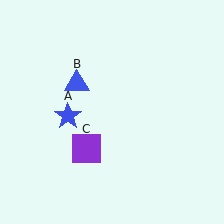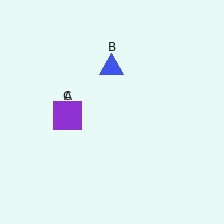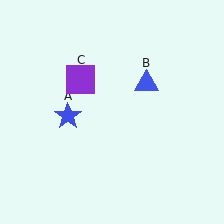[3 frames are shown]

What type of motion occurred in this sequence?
The blue triangle (object B), purple square (object C) rotated clockwise around the center of the scene.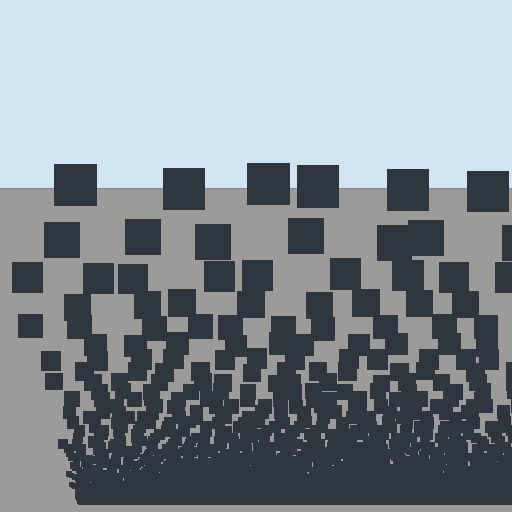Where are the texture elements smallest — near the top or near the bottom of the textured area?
Near the bottom.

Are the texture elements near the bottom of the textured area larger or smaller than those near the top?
Smaller. The gradient is inverted — elements near the bottom are smaller and denser.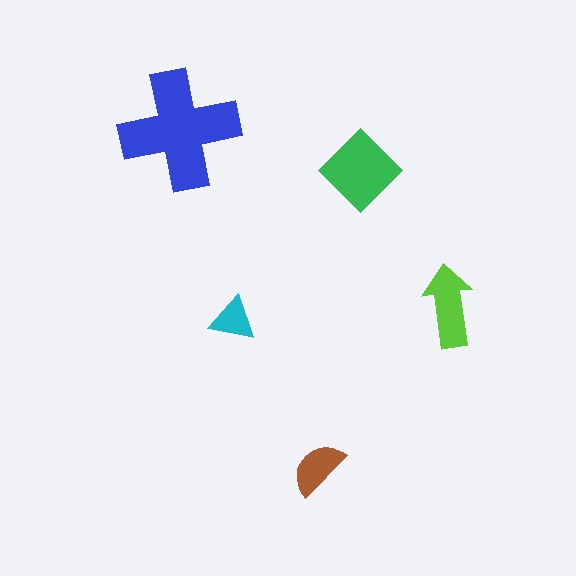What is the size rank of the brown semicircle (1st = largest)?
4th.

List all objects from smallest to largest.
The cyan triangle, the brown semicircle, the lime arrow, the green diamond, the blue cross.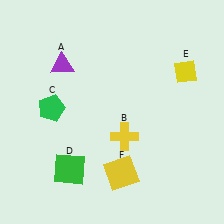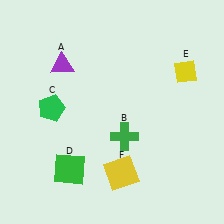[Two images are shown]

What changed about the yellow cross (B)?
In Image 1, B is yellow. In Image 2, it changed to green.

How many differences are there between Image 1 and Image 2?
There is 1 difference between the two images.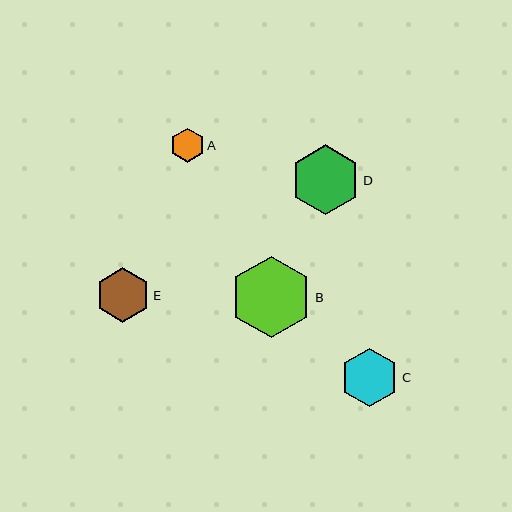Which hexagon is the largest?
Hexagon B is the largest with a size of approximately 82 pixels.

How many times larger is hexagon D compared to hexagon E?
Hexagon D is approximately 1.3 times the size of hexagon E.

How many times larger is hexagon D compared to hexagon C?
Hexagon D is approximately 1.2 times the size of hexagon C.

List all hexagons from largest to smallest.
From largest to smallest: B, D, C, E, A.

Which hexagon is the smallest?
Hexagon A is the smallest with a size of approximately 34 pixels.